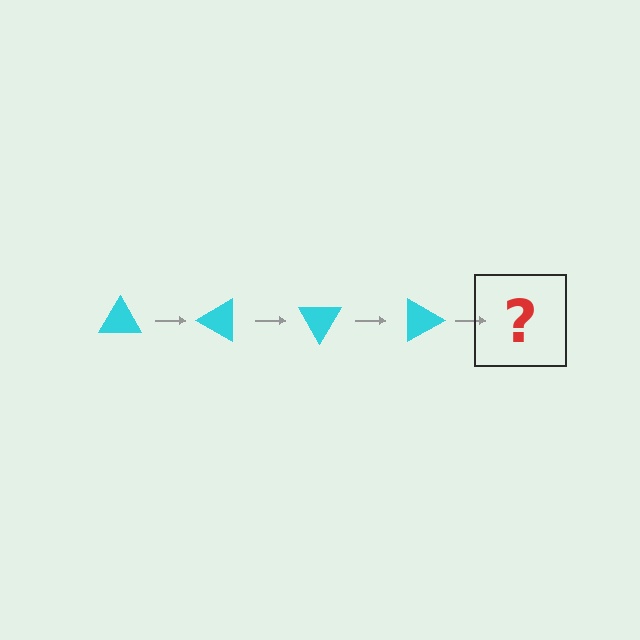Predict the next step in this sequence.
The next step is a cyan triangle rotated 120 degrees.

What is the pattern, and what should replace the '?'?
The pattern is that the triangle rotates 30 degrees each step. The '?' should be a cyan triangle rotated 120 degrees.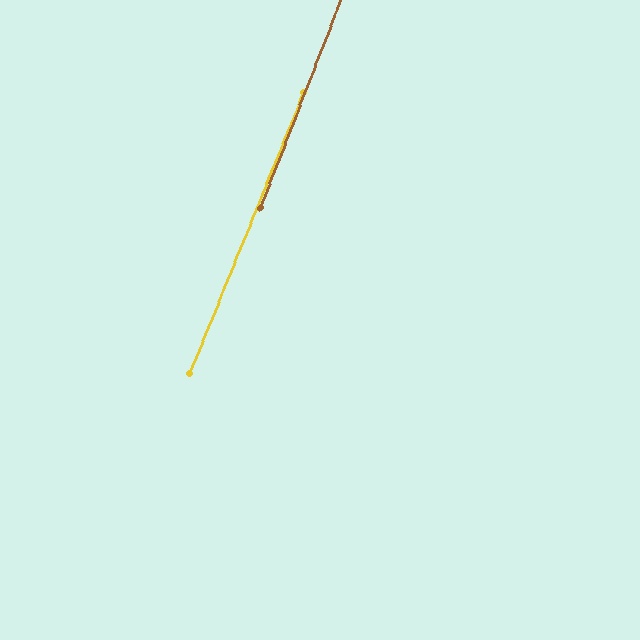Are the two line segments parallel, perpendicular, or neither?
Parallel — their directions differ by only 1.0°.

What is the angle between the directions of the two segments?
Approximately 1 degree.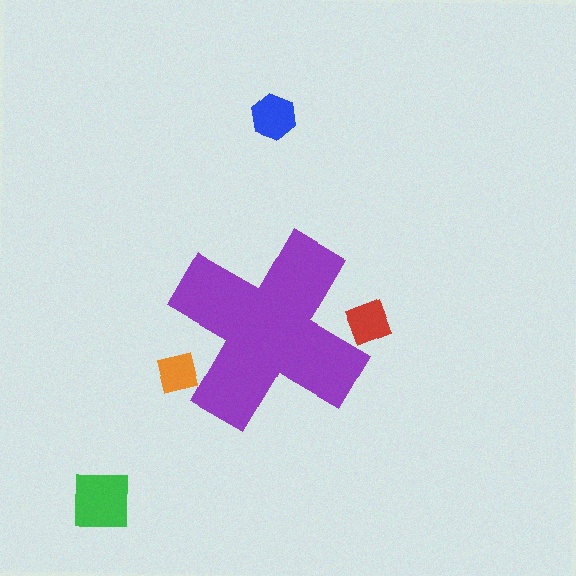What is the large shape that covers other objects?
A purple cross.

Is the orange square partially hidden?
Yes, the orange square is partially hidden behind the purple cross.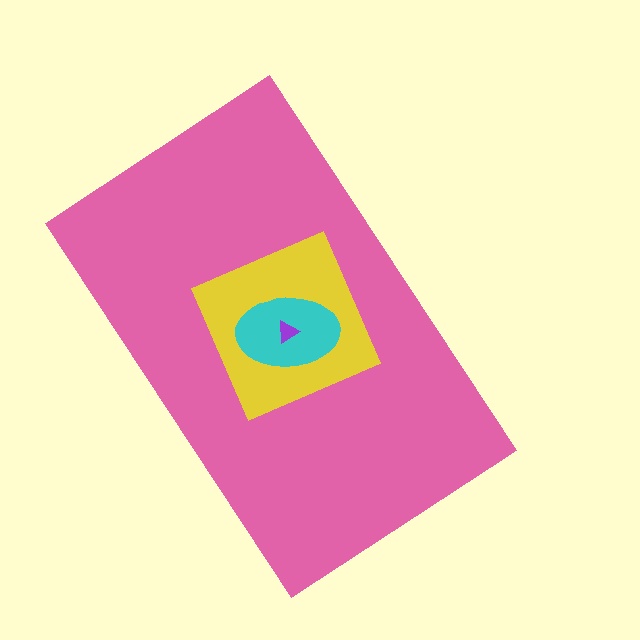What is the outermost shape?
The pink rectangle.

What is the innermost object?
The purple triangle.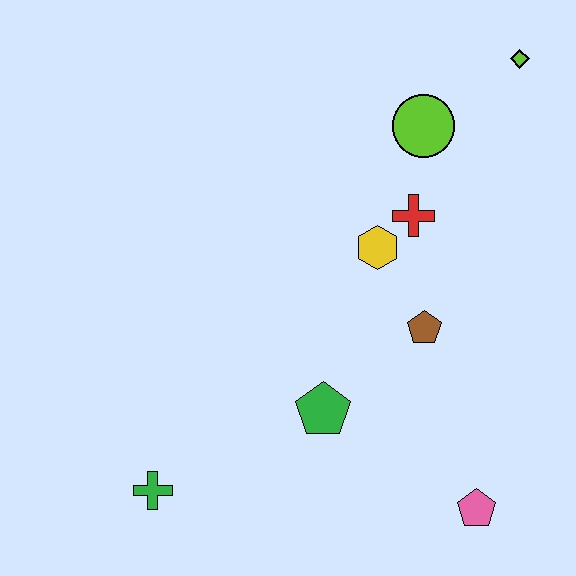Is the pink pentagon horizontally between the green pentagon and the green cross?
No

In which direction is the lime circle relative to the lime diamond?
The lime circle is to the left of the lime diamond.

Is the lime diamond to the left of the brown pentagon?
No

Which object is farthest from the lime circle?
The green cross is farthest from the lime circle.